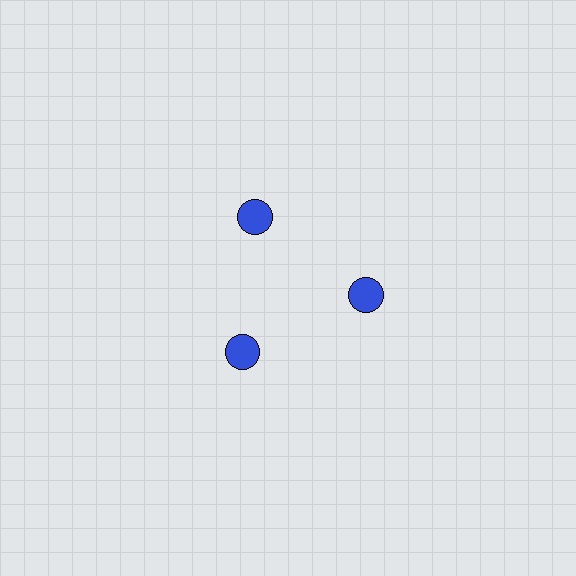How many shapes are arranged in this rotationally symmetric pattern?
There are 3 shapes, arranged in 3 groups of 1.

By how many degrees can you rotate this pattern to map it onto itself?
The pattern maps onto itself every 120 degrees of rotation.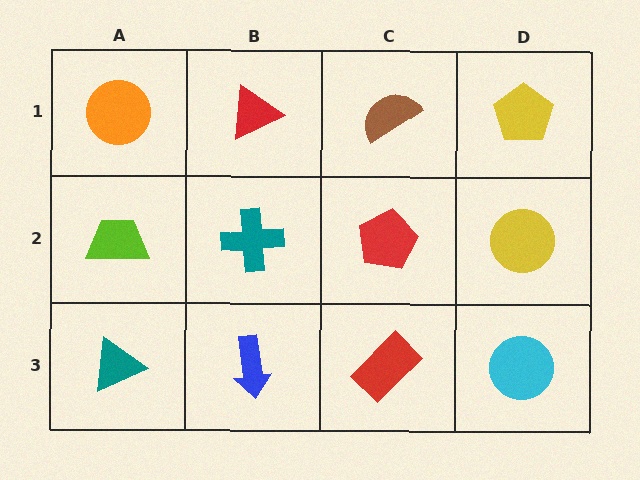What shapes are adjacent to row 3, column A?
A lime trapezoid (row 2, column A), a blue arrow (row 3, column B).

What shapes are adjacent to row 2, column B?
A red triangle (row 1, column B), a blue arrow (row 3, column B), a lime trapezoid (row 2, column A), a red pentagon (row 2, column C).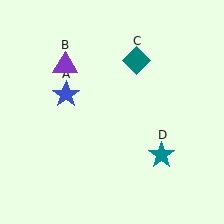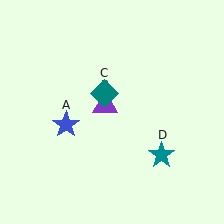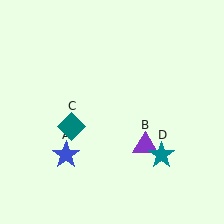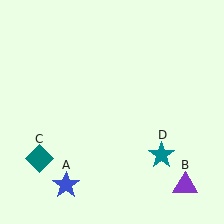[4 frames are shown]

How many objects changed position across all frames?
3 objects changed position: blue star (object A), purple triangle (object B), teal diamond (object C).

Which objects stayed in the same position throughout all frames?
Teal star (object D) remained stationary.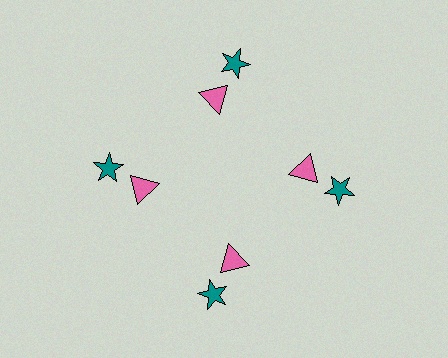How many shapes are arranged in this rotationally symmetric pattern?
There are 8 shapes, arranged in 4 groups of 2.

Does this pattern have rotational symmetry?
Yes, this pattern has 4-fold rotational symmetry. It looks the same after rotating 90 degrees around the center.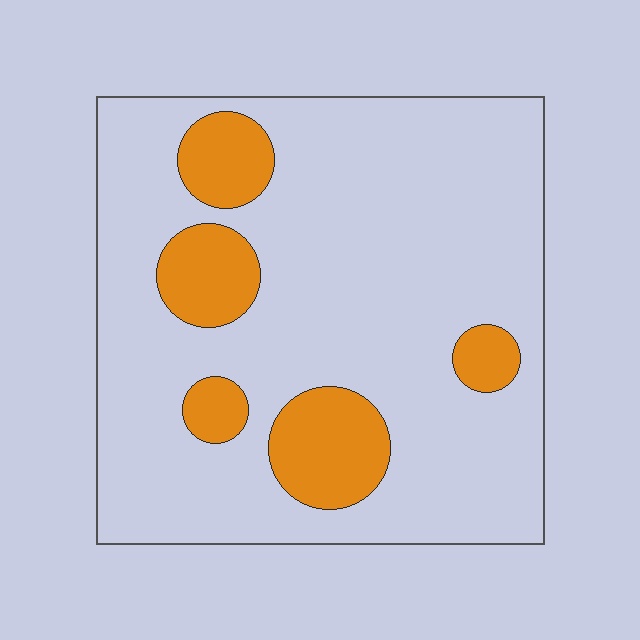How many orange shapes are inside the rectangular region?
5.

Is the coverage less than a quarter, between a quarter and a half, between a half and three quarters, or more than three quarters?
Less than a quarter.